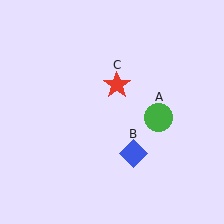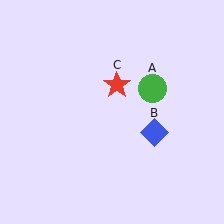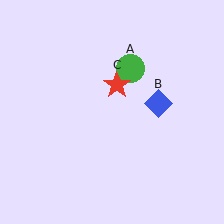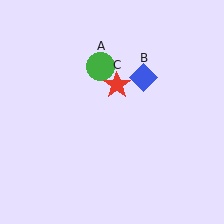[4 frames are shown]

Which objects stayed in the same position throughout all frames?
Red star (object C) remained stationary.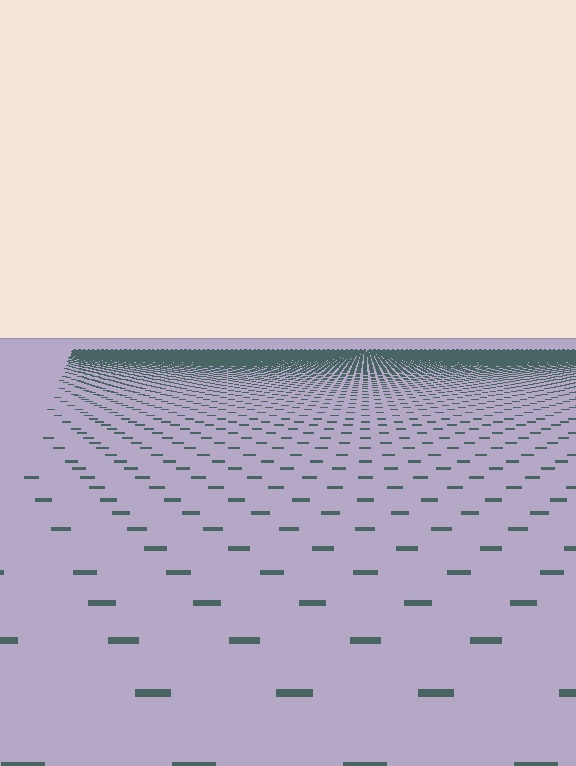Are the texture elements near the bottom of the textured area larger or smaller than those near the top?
Larger. Near the bottom, elements are closer to the viewer and appear at a bigger on-screen size.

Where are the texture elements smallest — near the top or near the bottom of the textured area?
Near the top.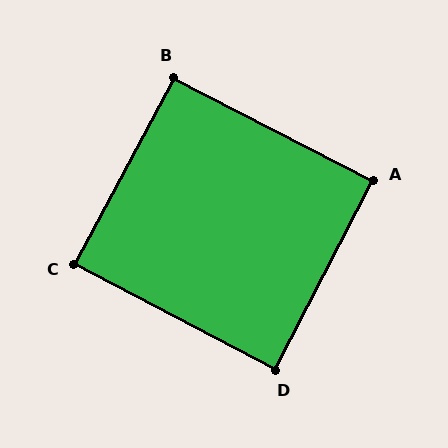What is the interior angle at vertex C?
Approximately 90 degrees (approximately right).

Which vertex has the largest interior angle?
B, at approximately 91 degrees.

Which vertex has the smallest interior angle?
D, at approximately 89 degrees.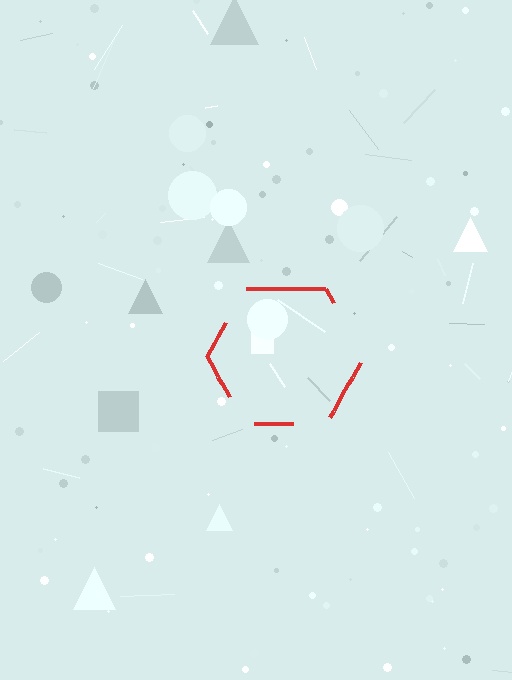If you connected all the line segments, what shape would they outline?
They would outline a hexagon.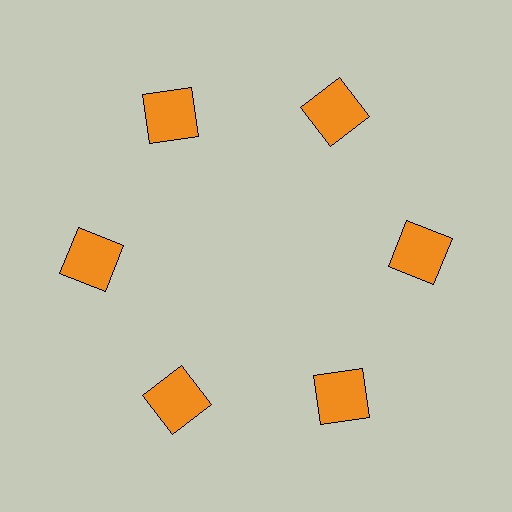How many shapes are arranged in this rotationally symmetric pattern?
There are 6 shapes, arranged in 6 groups of 1.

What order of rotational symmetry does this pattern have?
This pattern has 6-fold rotational symmetry.